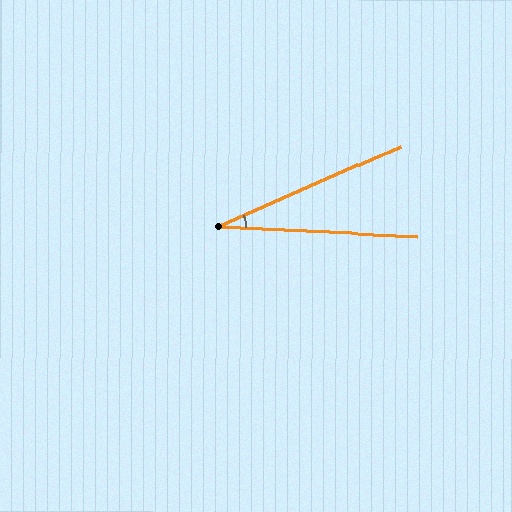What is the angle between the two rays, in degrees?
Approximately 27 degrees.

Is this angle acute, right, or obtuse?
It is acute.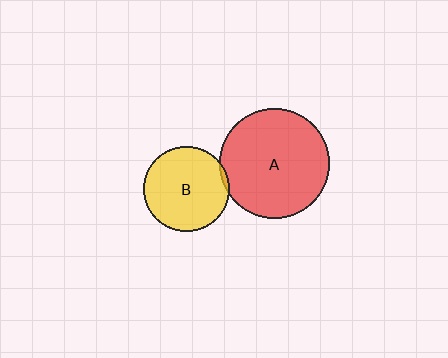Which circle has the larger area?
Circle A (red).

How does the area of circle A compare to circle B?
Approximately 1.6 times.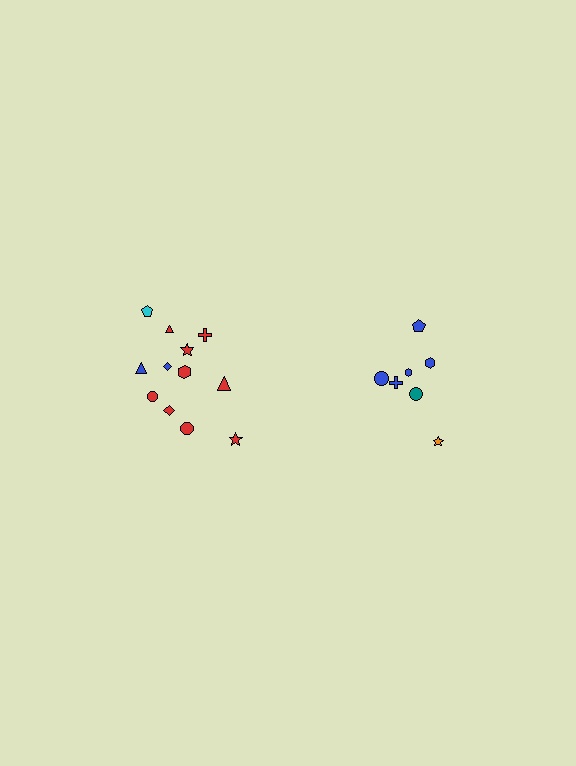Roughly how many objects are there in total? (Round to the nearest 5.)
Roughly 20 objects in total.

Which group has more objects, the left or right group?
The left group.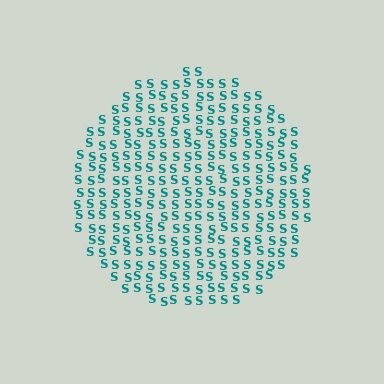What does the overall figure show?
The overall figure shows a circle.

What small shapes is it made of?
It is made of small letter S's.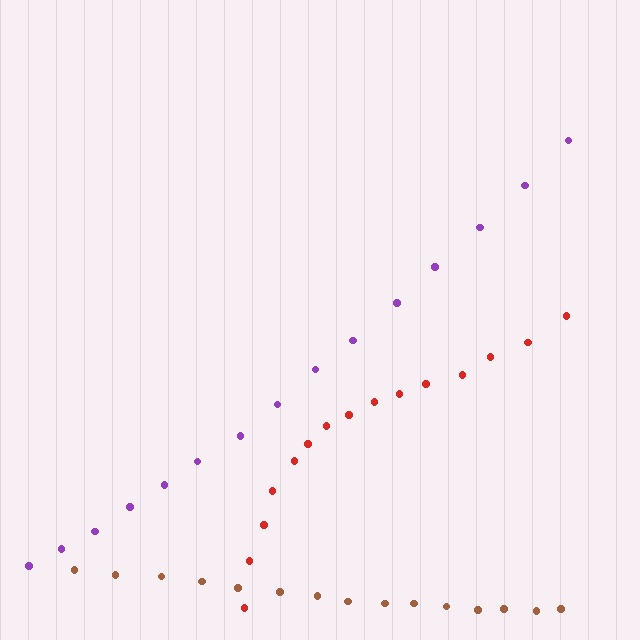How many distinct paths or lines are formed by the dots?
There are 3 distinct paths.